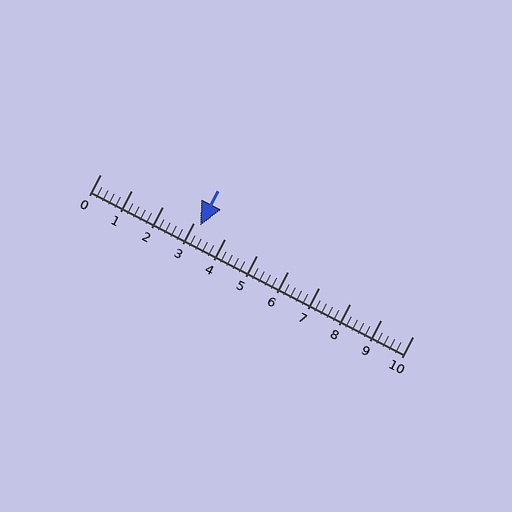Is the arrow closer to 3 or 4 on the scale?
The arrow is closer to 3.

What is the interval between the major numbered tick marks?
The major tick marks are spaced 1 units apart.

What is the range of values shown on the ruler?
The ruler shows values from 0 to 10.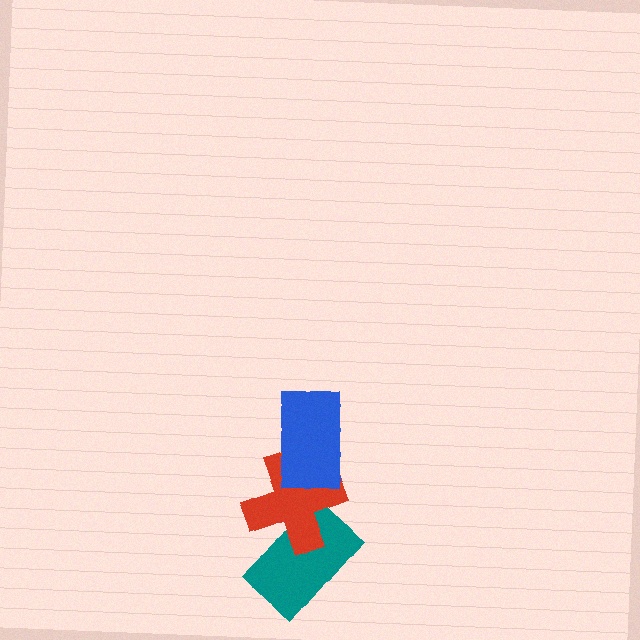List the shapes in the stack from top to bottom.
From top to bottom: the blue rectangle, the red cross, the teal rectangle.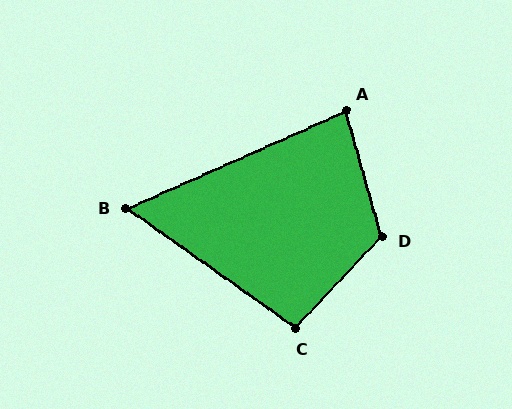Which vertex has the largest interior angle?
D, at approximately 121 degrees.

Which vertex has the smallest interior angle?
B, at approximately 59 degrees.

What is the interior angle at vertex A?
Approximately 82 degrees (acute).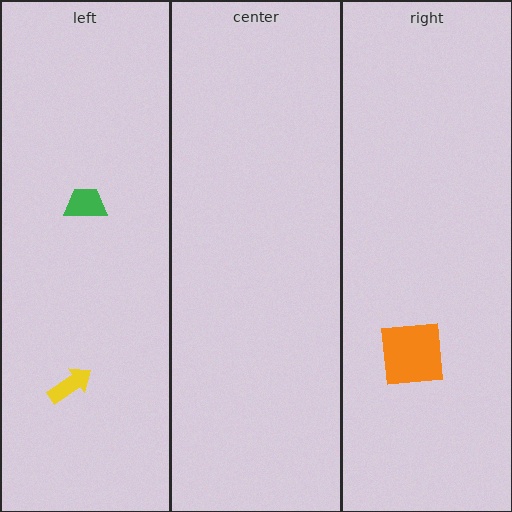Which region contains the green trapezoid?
The left region.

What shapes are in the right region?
The orange square.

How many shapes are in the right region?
1.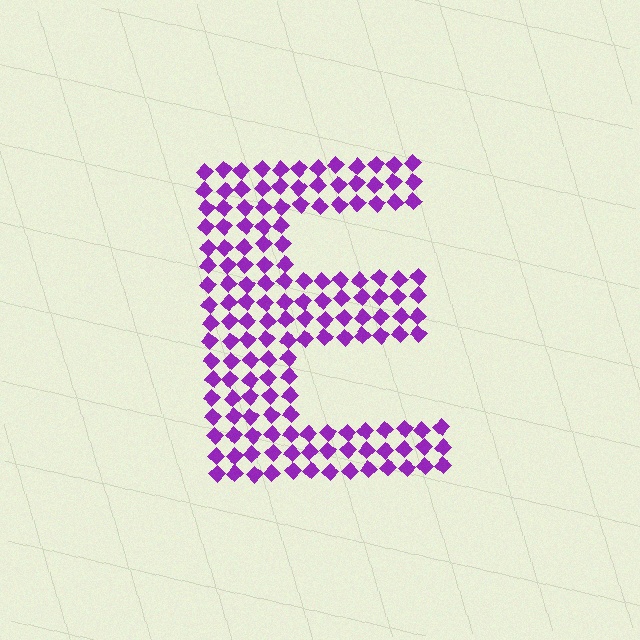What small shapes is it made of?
It is made of small diamonds.